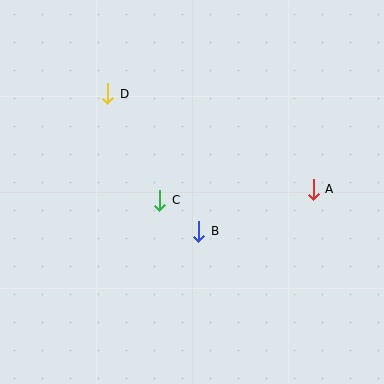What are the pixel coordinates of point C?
Point C is at (160, 200).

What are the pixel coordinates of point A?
Point A is at (313, 190).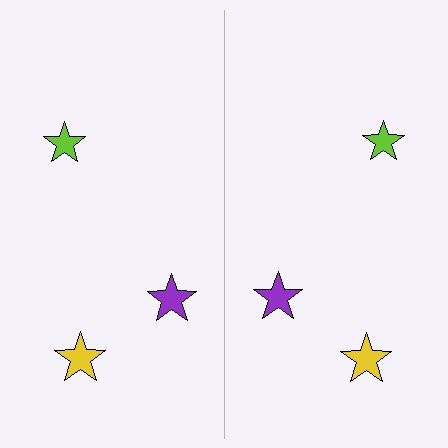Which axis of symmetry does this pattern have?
The pattern has a vertical axis of symmetry running through the center of the image.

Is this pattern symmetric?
Yes, this pattern has bilateral (reflection) symmetry.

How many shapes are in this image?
There are 6 shapes in this image.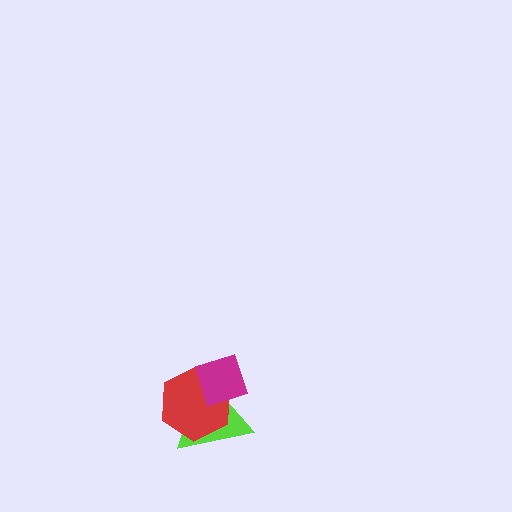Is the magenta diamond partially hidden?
No, no other shape covers it.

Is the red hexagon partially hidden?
Yes, it is partially covered by another shape.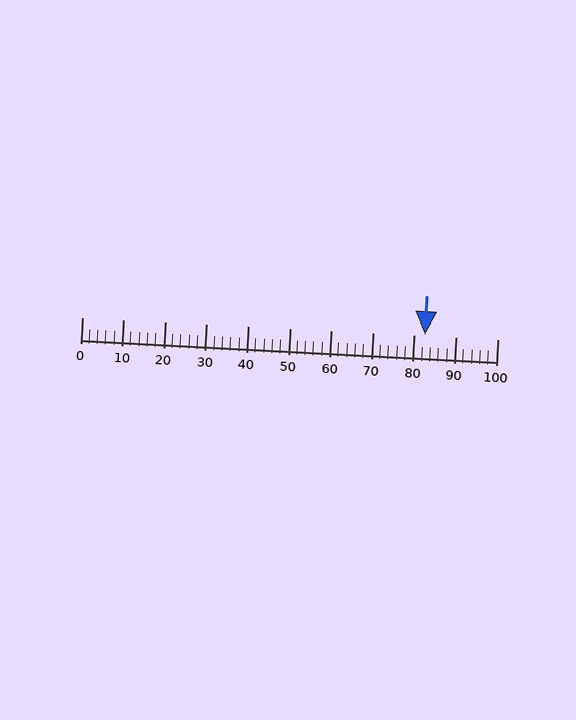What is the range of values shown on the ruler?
The ruler shows values from 0 to 100.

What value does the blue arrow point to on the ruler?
The blue arrow points to approximately 83.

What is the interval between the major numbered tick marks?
The major tick marks are spaced 10 units apart.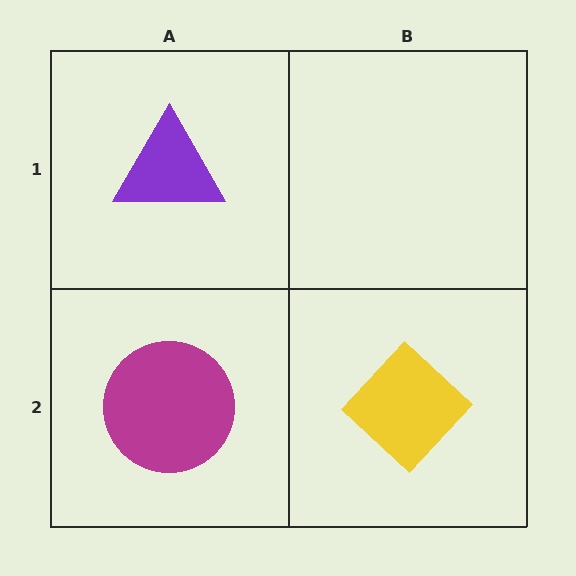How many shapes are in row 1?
1 shape.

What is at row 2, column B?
A yellow diamond.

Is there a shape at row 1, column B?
No, that cell is empty.